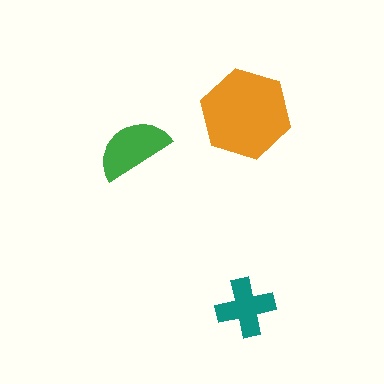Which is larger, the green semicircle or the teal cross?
The green semicircle.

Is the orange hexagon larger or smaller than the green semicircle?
Larger.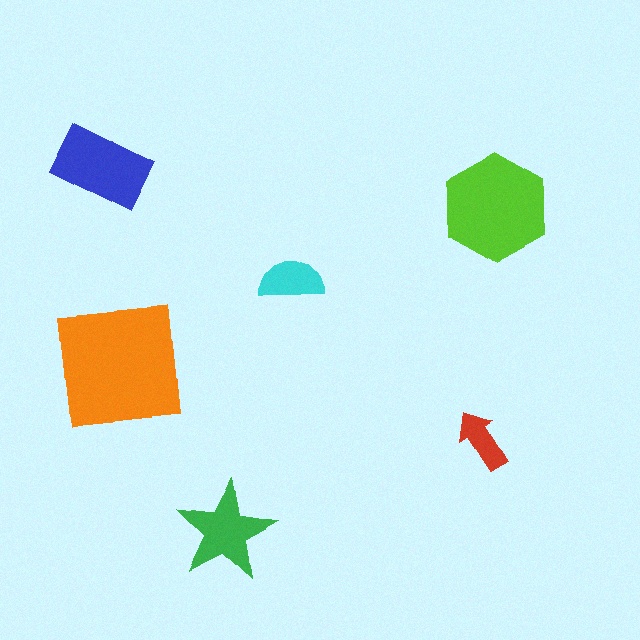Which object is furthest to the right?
The lime hexagon is rightmost.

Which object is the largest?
The orange square.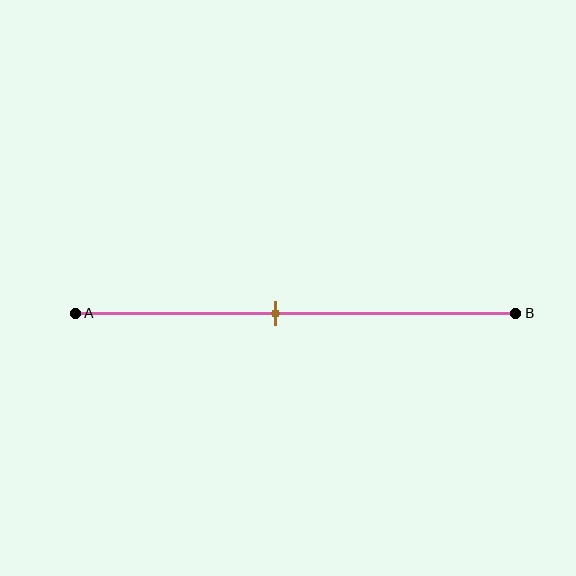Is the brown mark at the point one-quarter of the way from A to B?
No, the mark is at about 45% from A, not at the 25% one-quarter point.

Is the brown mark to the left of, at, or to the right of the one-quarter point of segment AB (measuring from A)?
The brown mark is to the right of the one-quarter point of segment AB.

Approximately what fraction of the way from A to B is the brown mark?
The brown mark is approximately 45% of the way from A to B.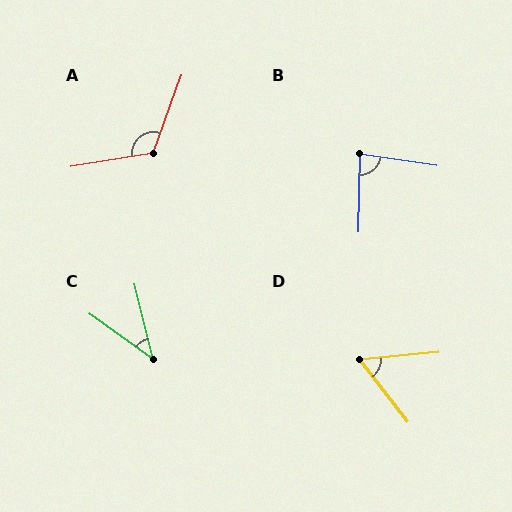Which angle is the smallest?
C, at approximately 40 degrees.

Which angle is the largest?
A, at approximately 120 degrees.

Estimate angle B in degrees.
Approximately 83 degrees.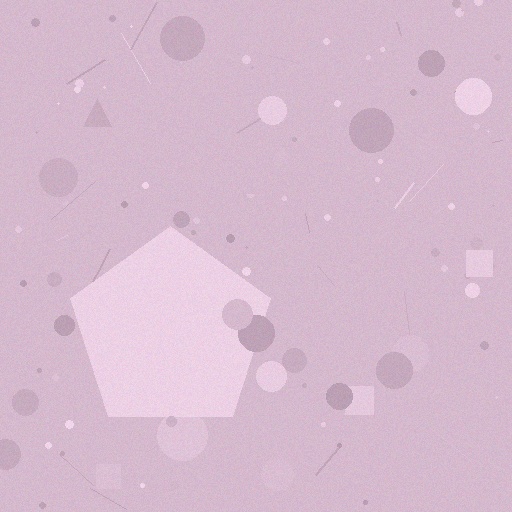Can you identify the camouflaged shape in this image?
The camouflaged shape is a pentagon.